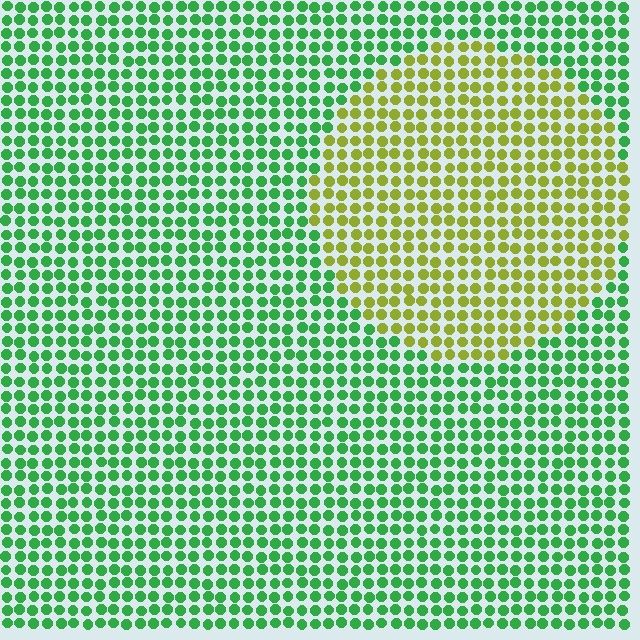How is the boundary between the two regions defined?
The boundary is defined purely by a slight shift in hue (about 57 degrees). Spacing, size, and orientation are identical on both sides.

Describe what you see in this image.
The image is filled with small green elements in a uniform arrangement. A circle-shaped region is visible where the elements are tinted to a slightly different hue, forming a subtle color boundary.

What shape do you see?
I see a circle.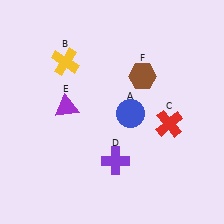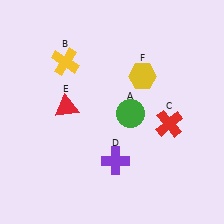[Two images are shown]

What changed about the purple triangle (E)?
In Image 1, E is purple. In Image 2, it changed to red.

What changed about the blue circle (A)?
In Image 1, A is blue. In Image 2, it changed to green.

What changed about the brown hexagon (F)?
In Image 1, F is brown. In Image 2, it changed to yellow.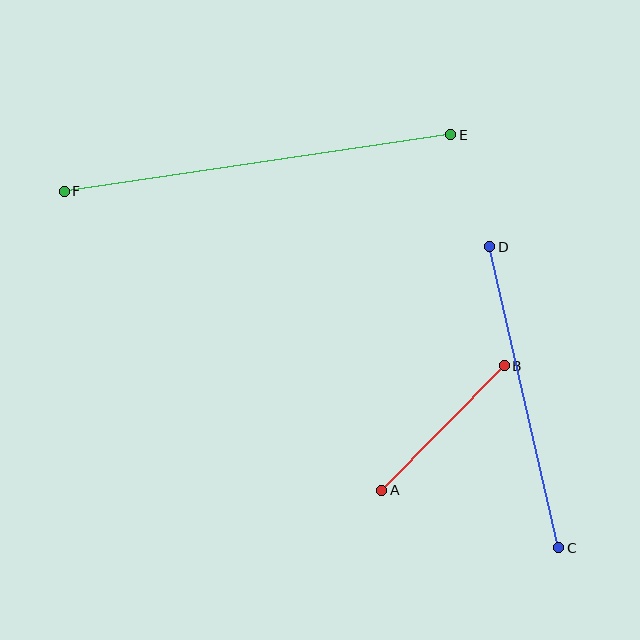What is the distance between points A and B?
The distance is approximately 175 pixels.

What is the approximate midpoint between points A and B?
The midpoint is at approximately (443, 428) pixels.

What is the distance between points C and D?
The distance is approximately 309 pixels.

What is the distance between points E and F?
The distance is approximately 391 pixels.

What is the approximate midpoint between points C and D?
The midpoint is at approximately (524, 397) pixels.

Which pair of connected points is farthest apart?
Points E and F are farthest apart.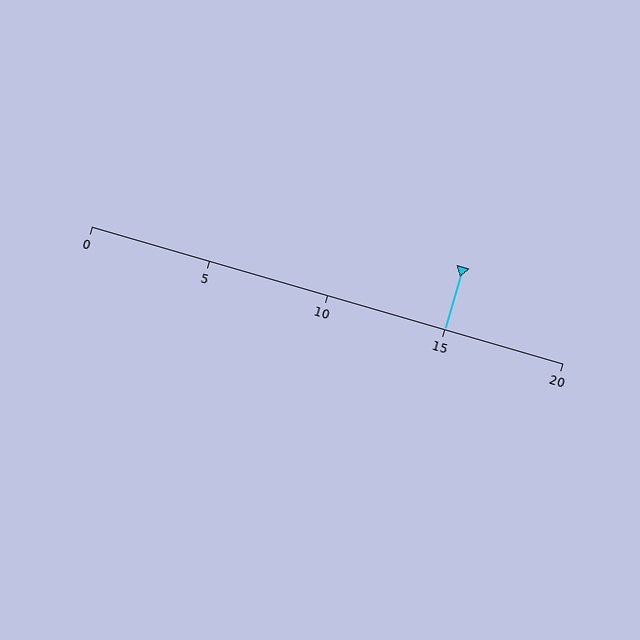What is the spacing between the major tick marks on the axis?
The major ticks are spaced 5 apart.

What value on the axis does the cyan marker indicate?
The marker indicates approximately 15.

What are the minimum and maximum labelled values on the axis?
The axis runs from 0 to 20.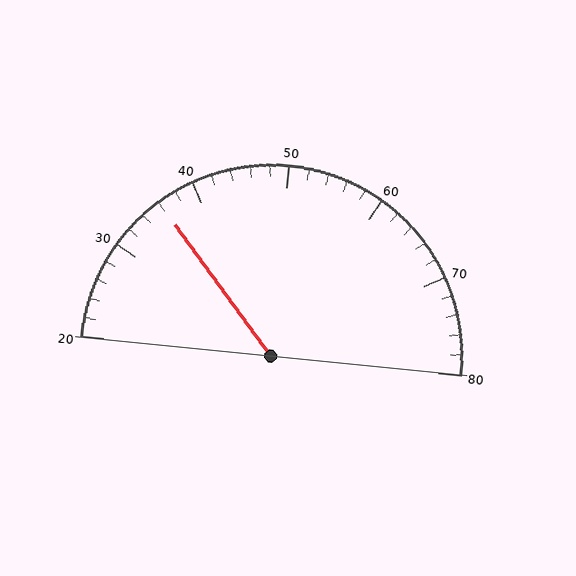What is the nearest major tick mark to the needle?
The nearest major tick mark is 40.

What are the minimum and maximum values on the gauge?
The gauge ranges from 20 to 80.